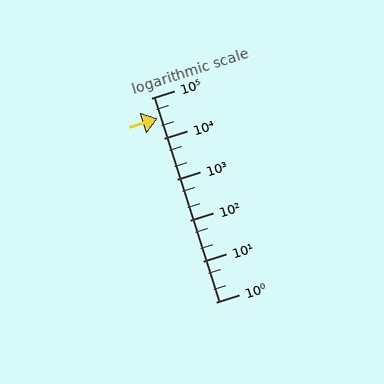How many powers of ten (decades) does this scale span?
The scale spans 5 decades, from 1 to 100000.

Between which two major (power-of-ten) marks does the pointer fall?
The pointer is between 10000 and 100000.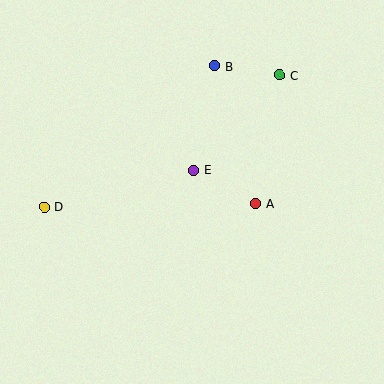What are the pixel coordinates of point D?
Point D is at (44, 207).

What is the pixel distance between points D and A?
The distance between D and A is 212 pixels.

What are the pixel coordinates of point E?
Point E is at (194, 170).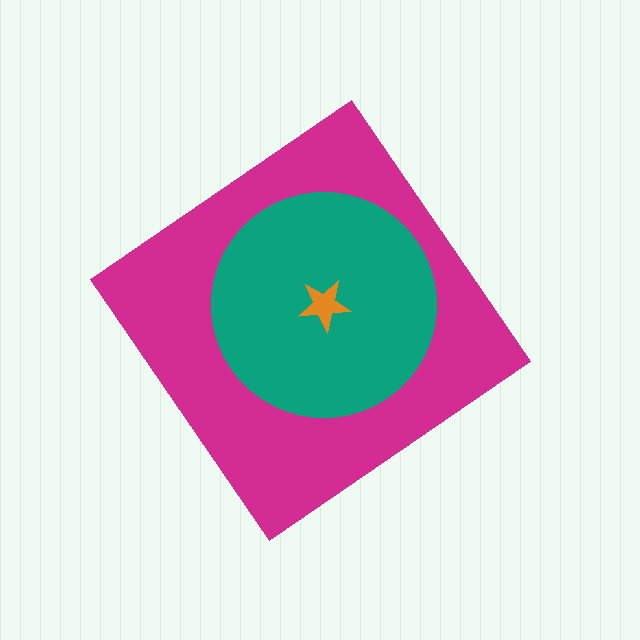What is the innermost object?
The orange star.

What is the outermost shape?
The magenta diamond.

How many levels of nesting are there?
3.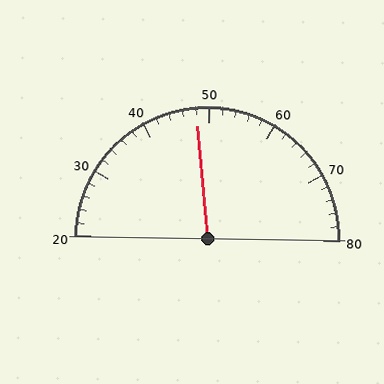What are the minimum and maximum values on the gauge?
The gauge ranges from 20 to 80.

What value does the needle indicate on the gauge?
The needle indicates approximately 48.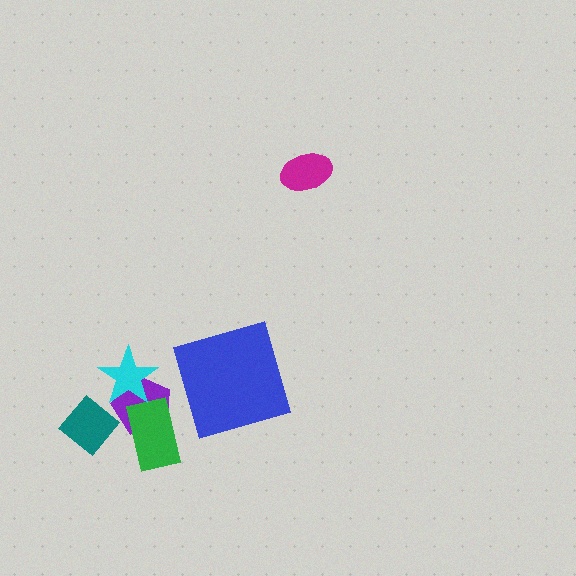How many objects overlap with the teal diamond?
0 objects overlap with the teal diamond.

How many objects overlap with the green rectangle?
1 object overlaps with the green rectangle.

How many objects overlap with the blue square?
0 objects overlap with the blue square.